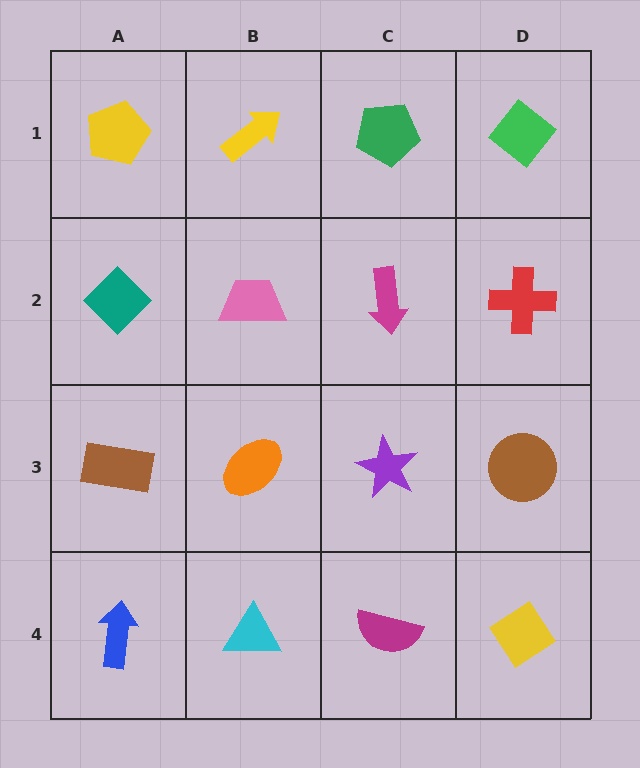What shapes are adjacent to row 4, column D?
A brown circle (row 3, column D), a magenta semicircle (row 4, column C).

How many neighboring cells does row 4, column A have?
2.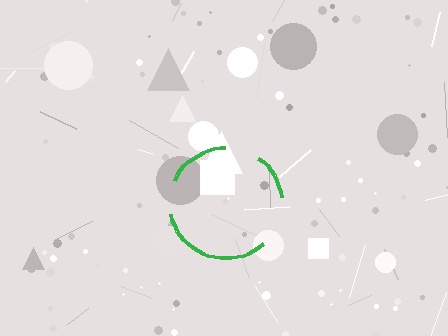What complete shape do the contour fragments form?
The contour fragments form a circle.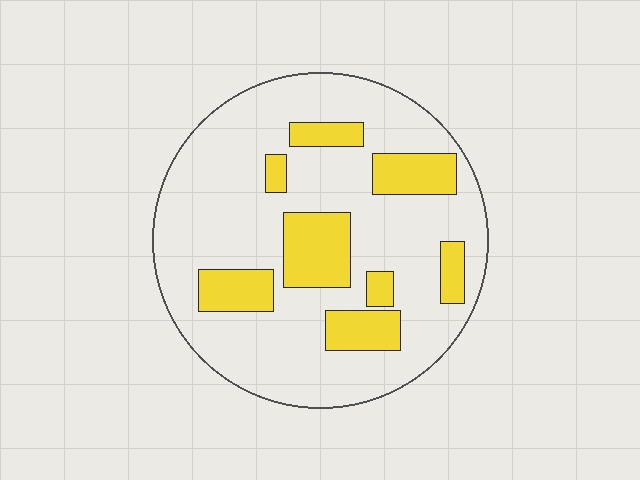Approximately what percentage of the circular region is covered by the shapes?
Approximately 25%.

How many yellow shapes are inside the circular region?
8.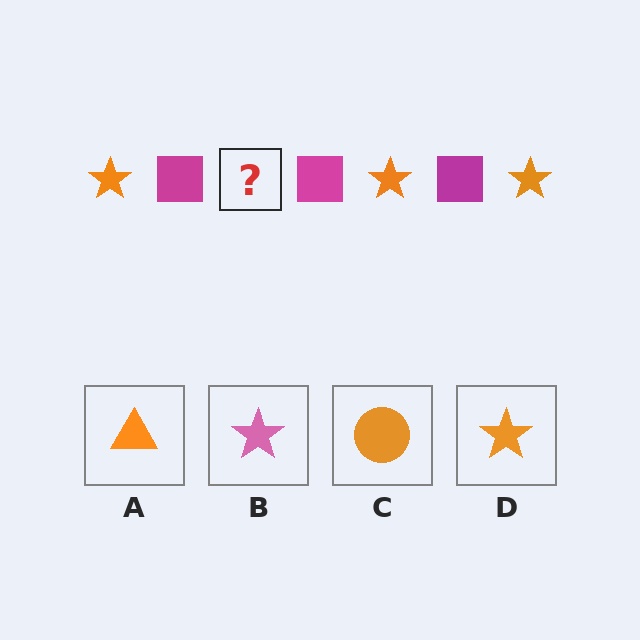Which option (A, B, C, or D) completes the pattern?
D.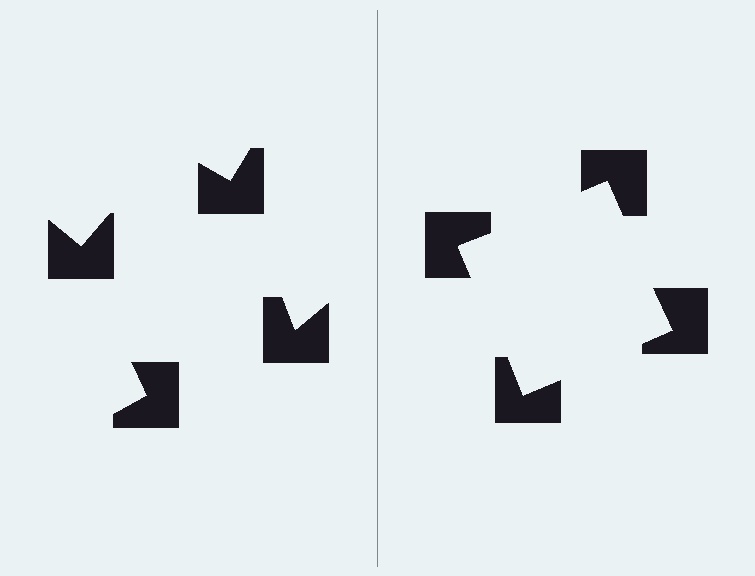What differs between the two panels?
The notched squares are positioned identically on both sides; only the wedge orientations differ. On the right they align to a square; on the left they are misaligned.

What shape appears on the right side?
An illusory square.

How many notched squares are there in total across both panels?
8 — 4 on each side.